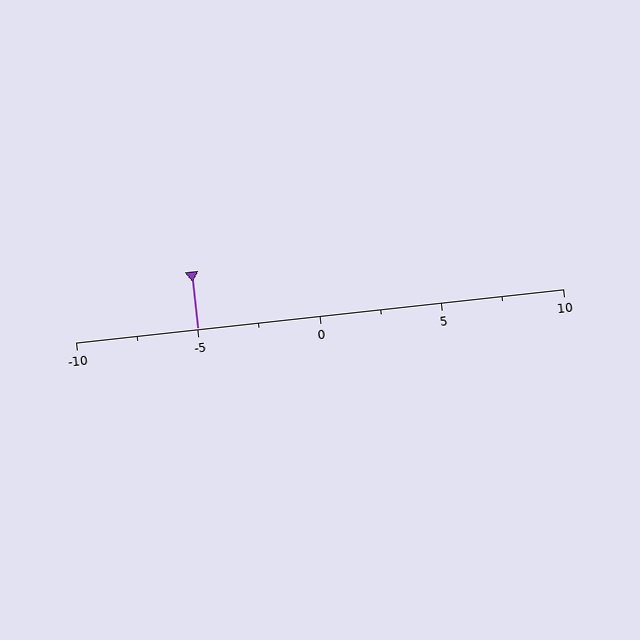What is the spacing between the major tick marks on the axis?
The major ticks are spaced 5 apart.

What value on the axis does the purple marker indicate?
The marker indicates approximately -5.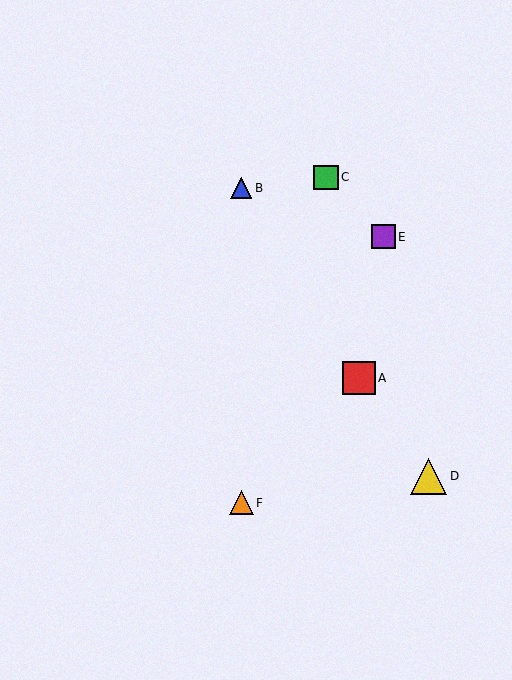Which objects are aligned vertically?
Objects B, F are aligned vertically.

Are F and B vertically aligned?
Yes, both are at x≈241.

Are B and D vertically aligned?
No, B is at x≈241 and D is at x≈428.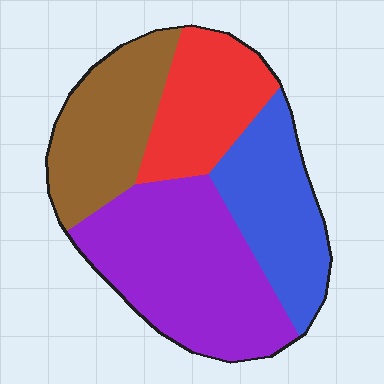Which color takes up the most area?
Purple, at roughly 35%.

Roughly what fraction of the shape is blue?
Blue takes up between a sixth and a third of the shape.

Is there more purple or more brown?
Purple.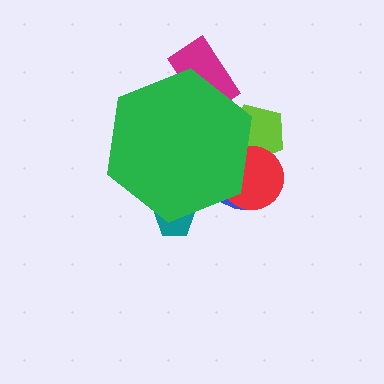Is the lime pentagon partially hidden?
Yes, the lime pentagon is partially hidden behind the green hexagon.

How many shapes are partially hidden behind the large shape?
5 shapes are partially hidden.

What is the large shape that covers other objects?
A green hexagon.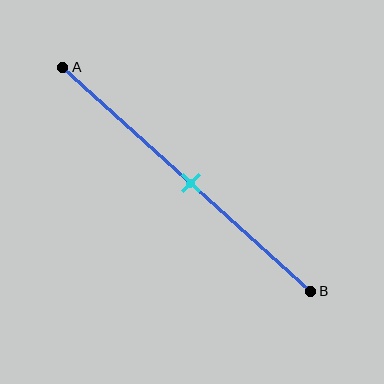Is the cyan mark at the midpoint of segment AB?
Yes, the mark is approximately at the midpoint.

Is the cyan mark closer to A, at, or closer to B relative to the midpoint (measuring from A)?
The cyan mark is approximately at the midpoint of segment AB.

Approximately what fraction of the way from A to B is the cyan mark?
The cyan mark is approximately 50% of the way from A to B.